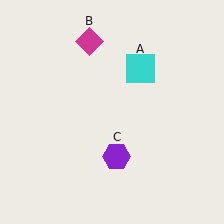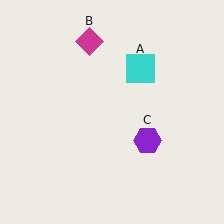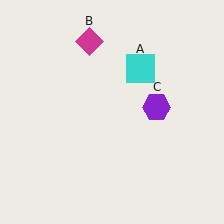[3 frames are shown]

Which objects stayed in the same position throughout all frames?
Cyan square (object A) and magenta diamond (object B) remained stationary.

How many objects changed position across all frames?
1 object changed position: purple hexagon (object C).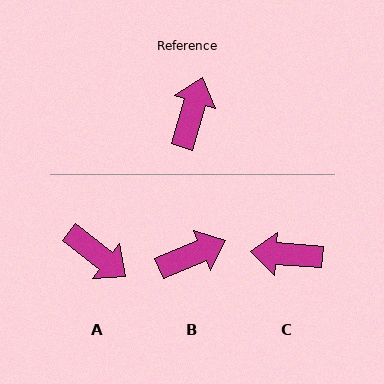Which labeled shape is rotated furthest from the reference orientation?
A, about 111 degrees away.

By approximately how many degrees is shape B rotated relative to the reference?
Approximately 50 degrees clockwise.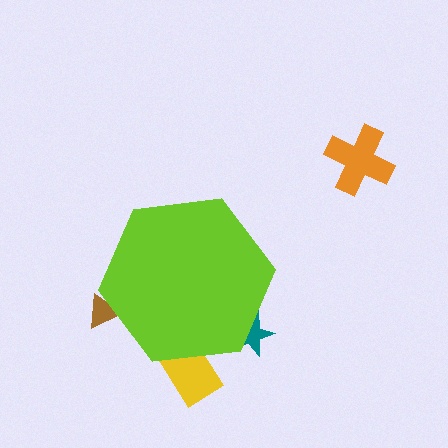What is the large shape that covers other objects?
A lime hexagon.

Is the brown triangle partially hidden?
Yes, the brown triangle is partially hidden behind the lime hexagon.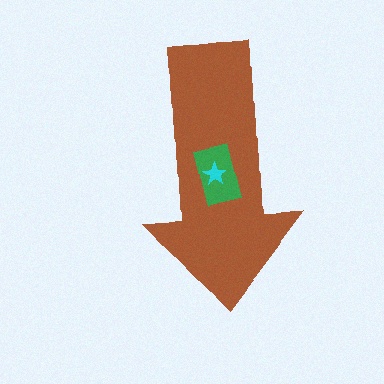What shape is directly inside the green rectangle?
The cyan star.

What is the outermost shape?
The brown arrow.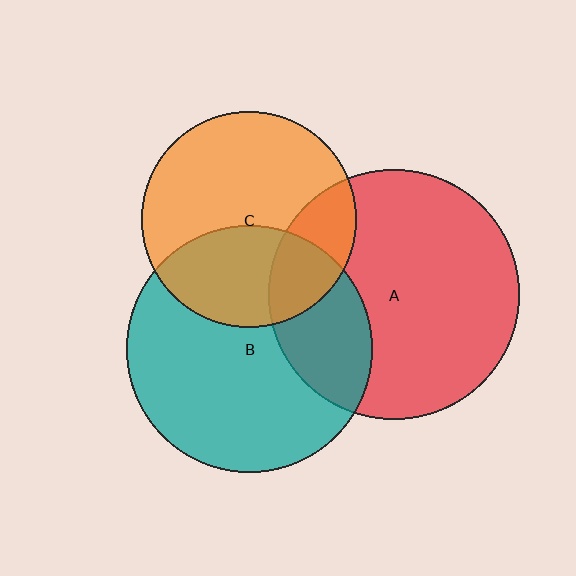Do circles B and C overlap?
Yes.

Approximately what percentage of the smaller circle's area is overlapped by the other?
Approximately 35%.